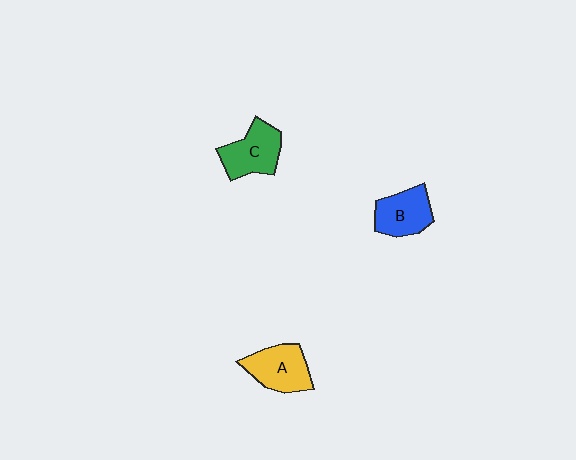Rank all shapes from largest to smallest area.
From largest to smallest: A (yellow), C (green), B (blue).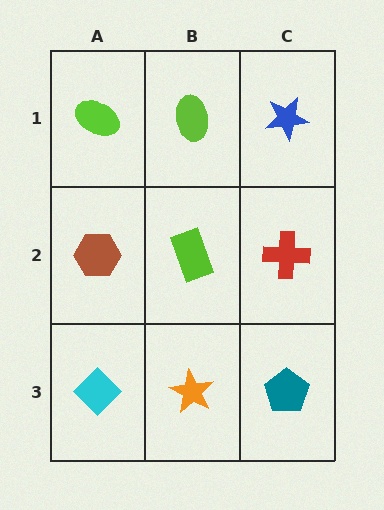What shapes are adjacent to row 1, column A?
A brown hexagon (row 2, column A), a lime ellipse (row 1, column B).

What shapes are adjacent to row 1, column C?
A red cross (row 2, column C), a lime ellipse (row 1, column B).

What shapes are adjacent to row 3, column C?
A red cross (row 2, column C), an orange star (row 3, column B).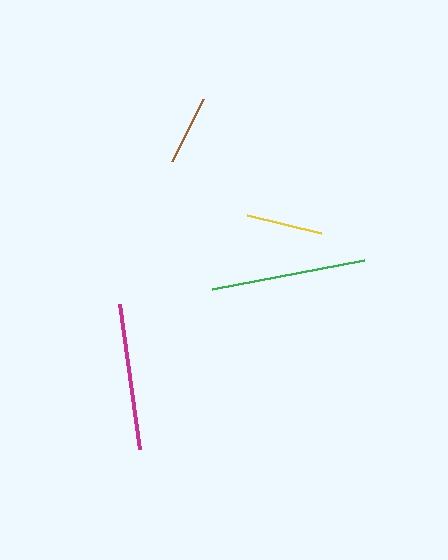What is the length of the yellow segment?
The yellow segment is approximately 77 pixels long.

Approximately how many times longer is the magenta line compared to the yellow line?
The magenta line is approximately 1.9 times the length of the yellow line.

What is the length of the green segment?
The green segment is approximately 155 pixels long.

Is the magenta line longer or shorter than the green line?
The green line is longer than the magenta line.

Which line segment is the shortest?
The brown line is the shortest at approximately 69 pixels.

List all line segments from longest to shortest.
From longest to shortest: green, magenta, yellow, brown.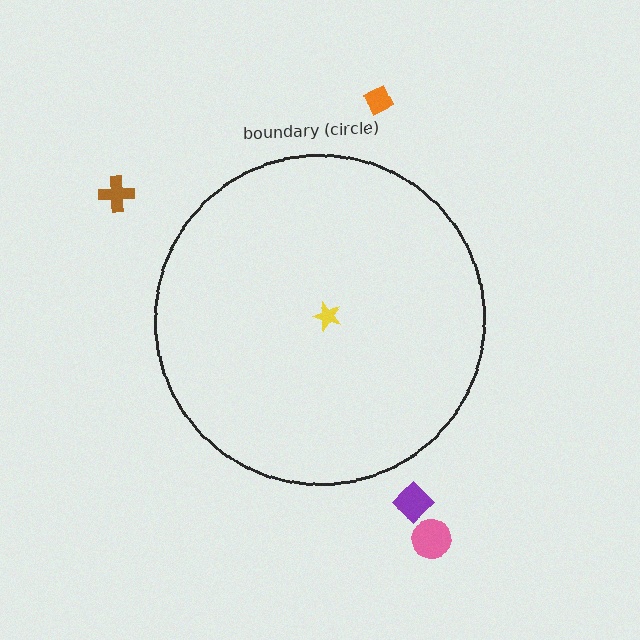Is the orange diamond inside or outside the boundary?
Outside.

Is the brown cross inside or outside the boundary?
Outside.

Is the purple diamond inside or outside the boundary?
Outside.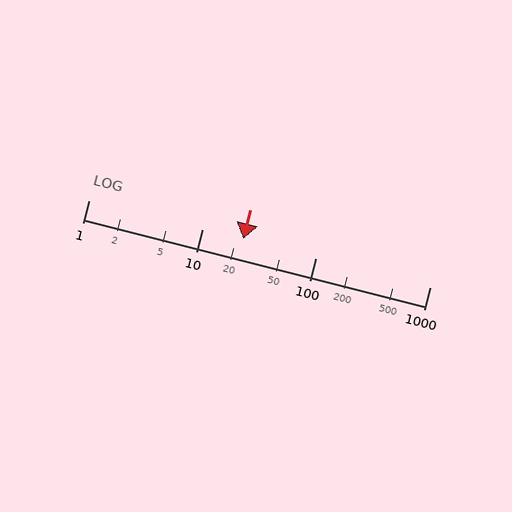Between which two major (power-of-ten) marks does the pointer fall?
The pointer is between 10 and 100.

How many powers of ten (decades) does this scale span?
The scale spans 3 decades, from 1 to 1000.